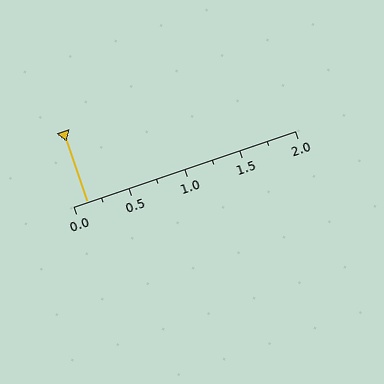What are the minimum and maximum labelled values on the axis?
The axis runs from 0.0 to 2.0.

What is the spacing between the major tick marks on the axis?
The major ticks are spaced 0.5 apart.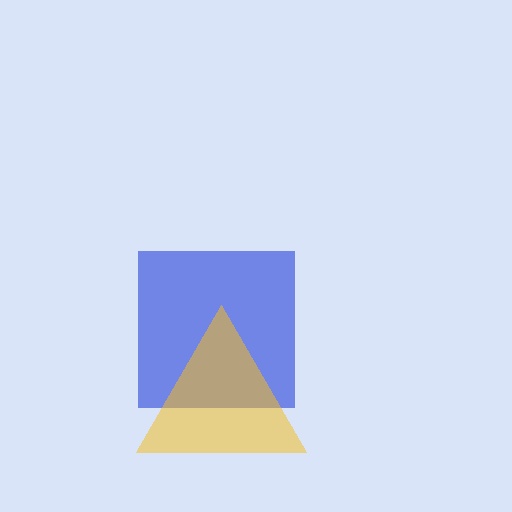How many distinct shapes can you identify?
There are 2 distinct shapes: a blue square, a yellow triangle.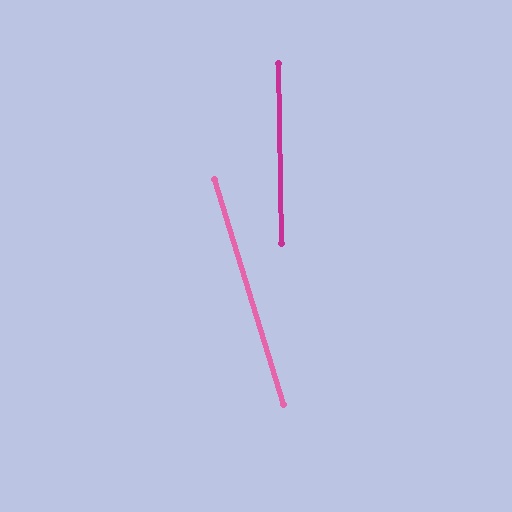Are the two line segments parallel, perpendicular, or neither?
Neither parallel nor perpendicular — they differ by about 16°.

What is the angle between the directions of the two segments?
Approximately 16 degrees.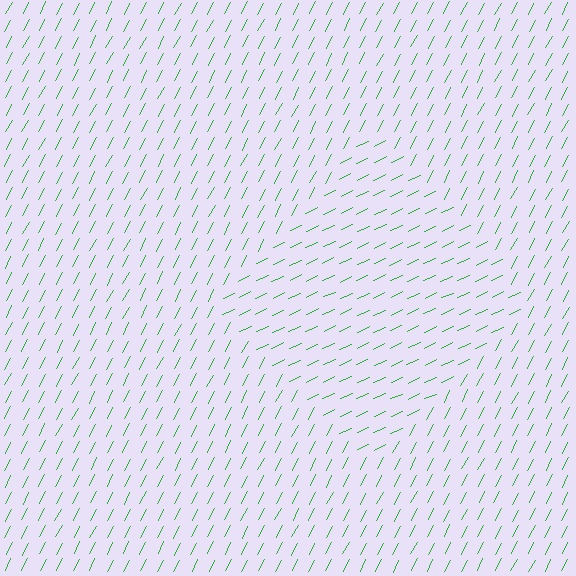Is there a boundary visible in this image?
Yes, there is a texture boundary formed by a change in line orientation.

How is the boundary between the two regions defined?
The boundary is defined purely by a change in line orientation (approximately 37 degrees difference). All lines are the same color and thickness.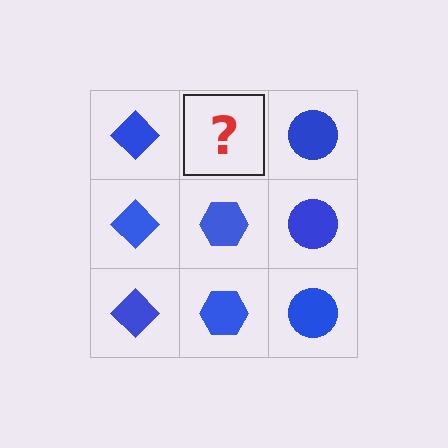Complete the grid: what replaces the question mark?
The question mark should be replaced with a blue hexagon.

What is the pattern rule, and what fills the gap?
The rule is that each column has a consistent shape. The gap should be filled with a blue hexagon.